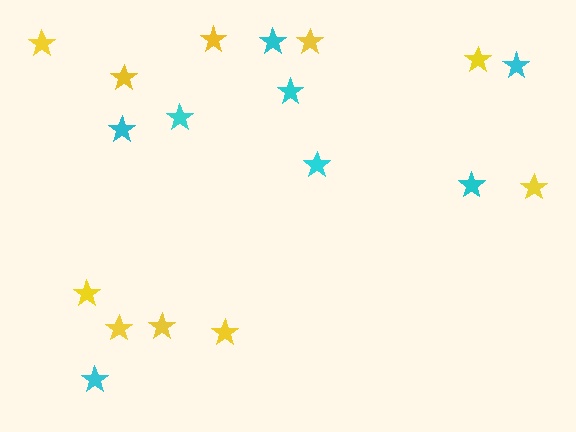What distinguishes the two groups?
There are 2 groups: one group of cyan stars (8) and one group of yellow stars (10).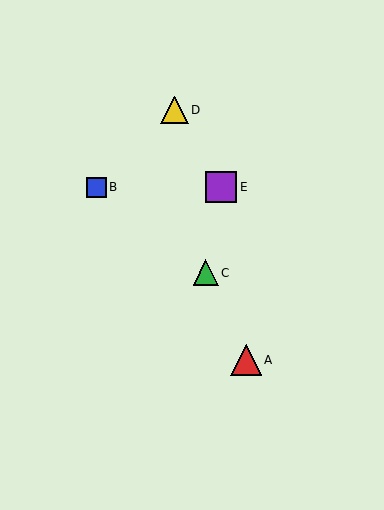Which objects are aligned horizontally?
Objects B, E are aligned horizontally.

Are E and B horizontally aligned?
Yes, both are at y≈187.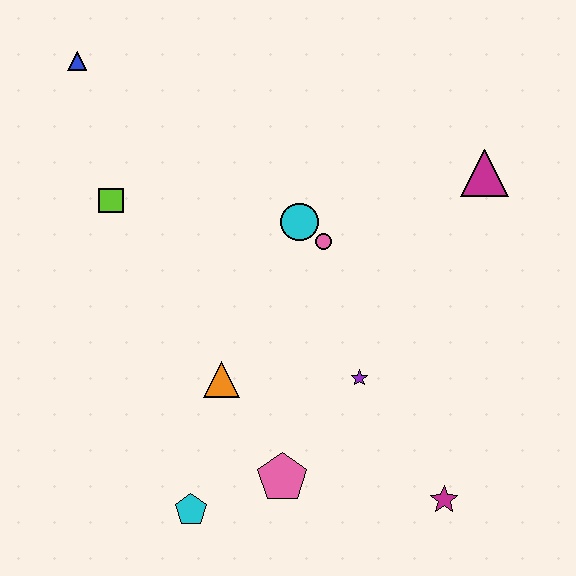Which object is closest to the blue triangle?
The lime square is closest to the blue triangle.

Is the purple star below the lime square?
Yes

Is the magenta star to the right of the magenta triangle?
No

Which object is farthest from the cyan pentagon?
The blue triangle is farthest from the cyan pentagon.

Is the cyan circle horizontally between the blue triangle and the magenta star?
Yes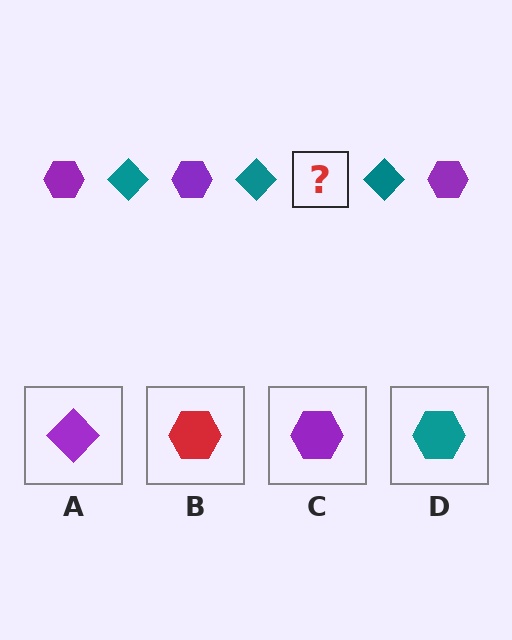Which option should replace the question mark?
Option C.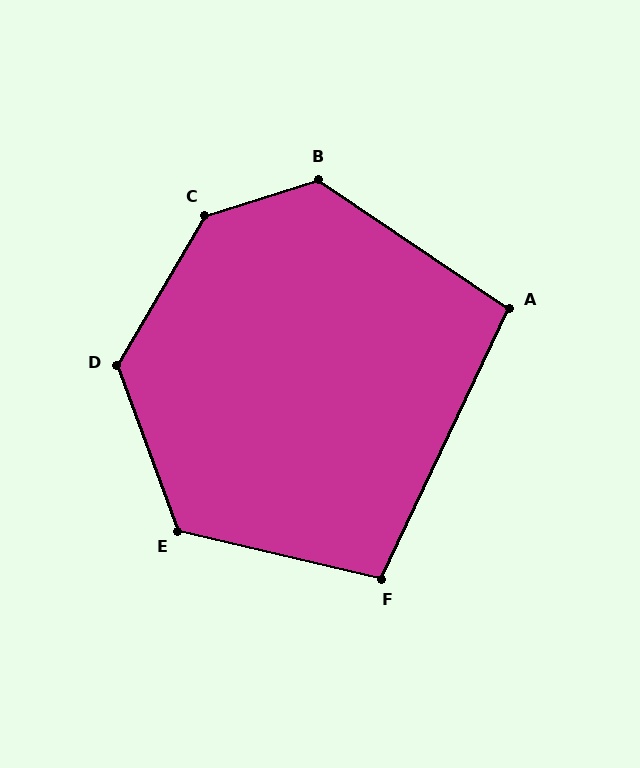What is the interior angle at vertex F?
Approximately 102 degrees (obtuse).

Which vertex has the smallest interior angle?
A, at approximately 99 degrees.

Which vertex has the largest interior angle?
C, at approximately 138 degrees.